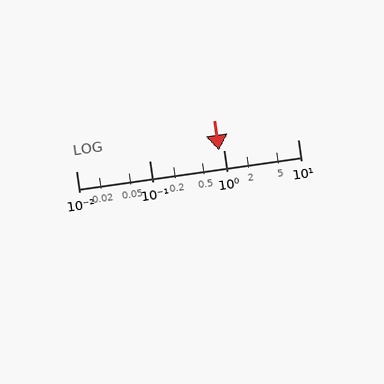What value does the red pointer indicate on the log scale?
The pointer indicates approximately 0.87.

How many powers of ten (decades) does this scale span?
The scale spans 3 decades, from 0.01 to 10.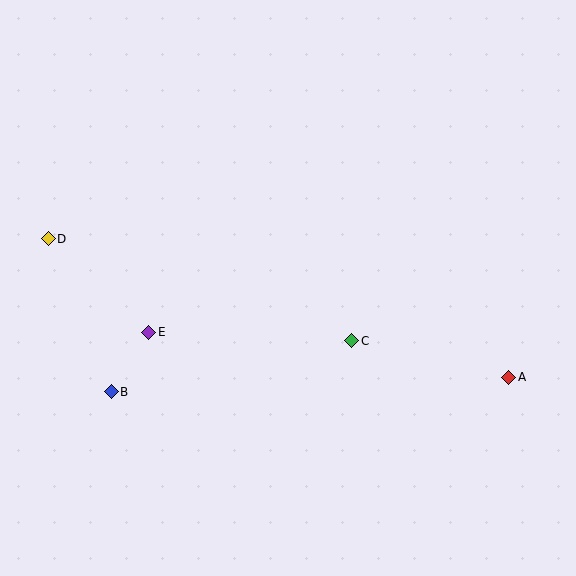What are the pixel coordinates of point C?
Point C is at (352, 341).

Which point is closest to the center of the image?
Point C at (352, 341) is closest to the center.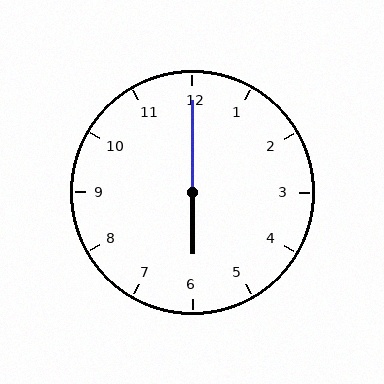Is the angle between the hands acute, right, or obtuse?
It is obtuse.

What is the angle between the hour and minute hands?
Approximately 180 degrees.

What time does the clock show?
6:00.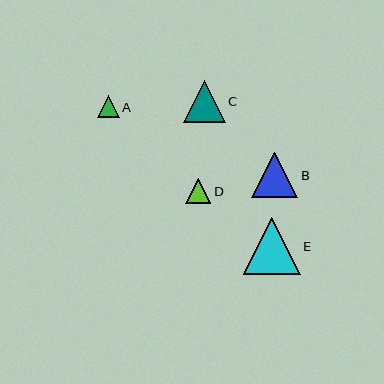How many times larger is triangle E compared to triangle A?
Triangle E is approximately 2.6 times the size of triangle A.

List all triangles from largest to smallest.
From largest to smallest: E, B, C, D, A.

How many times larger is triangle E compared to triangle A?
Triangle E is approximately 2.6 times the size of triangle A.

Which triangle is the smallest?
Triangle A is the smallest with a size of approximately 22 pixels.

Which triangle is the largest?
Triangle E is the largest with a size of approximately 57 pixels.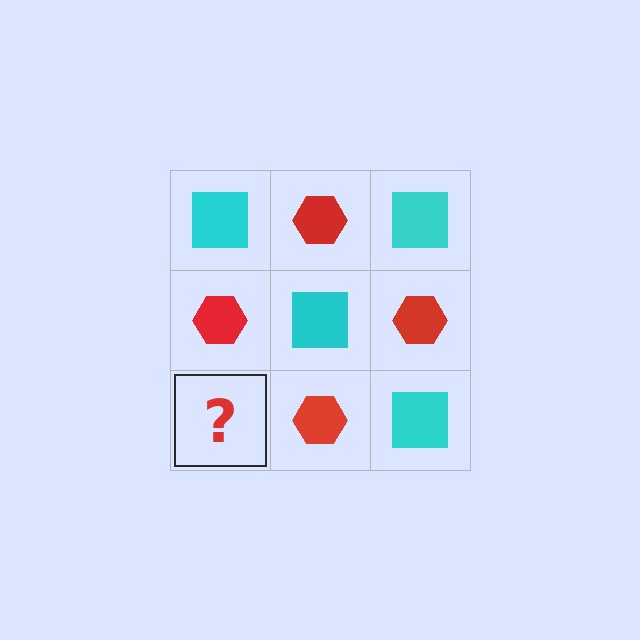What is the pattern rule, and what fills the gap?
The rule is that it alternates cyan square and red hexagon in a checkerboard pattern. The gap should be filled with a cyan square.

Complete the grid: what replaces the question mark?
The question mark should be replaced with a cyan square.